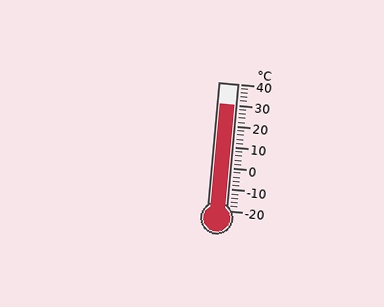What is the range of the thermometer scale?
The thermometer scale ranges from -20°C to 40°C.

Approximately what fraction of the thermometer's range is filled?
The thermometer is filled to approximately 85% of its range.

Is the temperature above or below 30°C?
The temperature is at 30°C.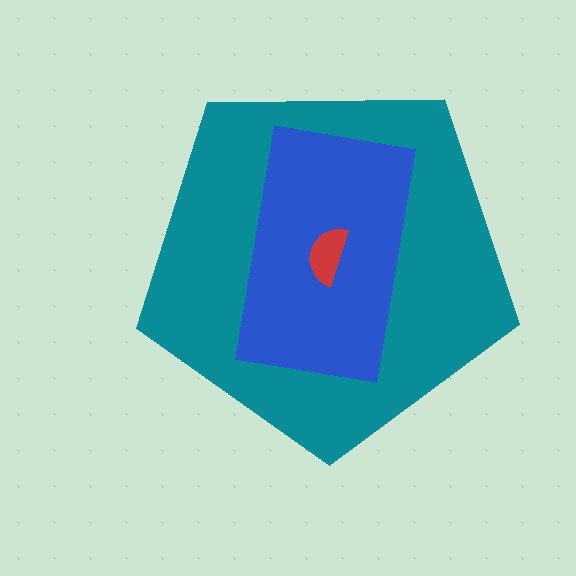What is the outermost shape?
The teal pentagon.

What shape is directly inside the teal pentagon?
The blue rectangle.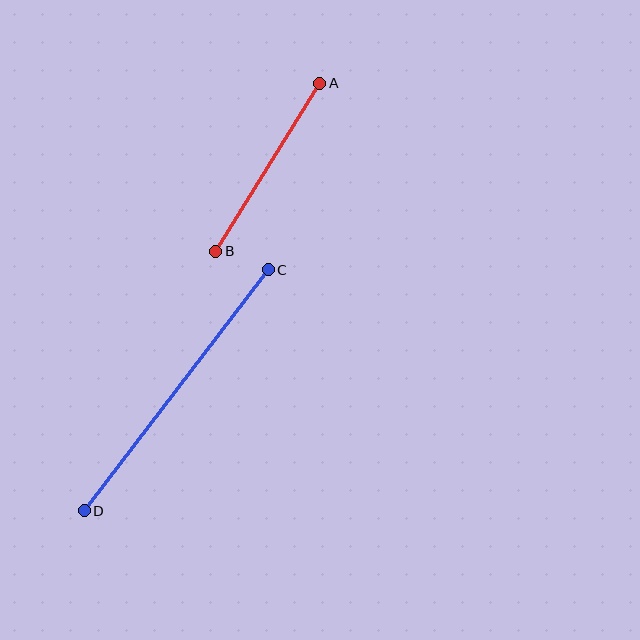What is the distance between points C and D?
The distance is approximately 303 pixels.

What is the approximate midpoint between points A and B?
The midpoint is at approximately (268, 167) pixels.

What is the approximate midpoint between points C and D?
The midpoint is at approximately (176, 390) pixels.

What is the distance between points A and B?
The distance is approximately 198 pixels.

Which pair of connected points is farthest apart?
Points C and D are farthest apart.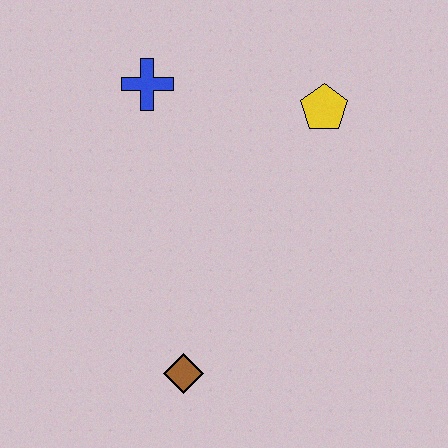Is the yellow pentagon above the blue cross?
No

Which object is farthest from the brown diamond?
The yellow pentagon is farthest from the brown diamond.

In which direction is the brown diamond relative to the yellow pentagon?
The brown diamond is below the yellow pentagon.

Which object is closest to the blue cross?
The yellow pentagon is closest to the blue cross.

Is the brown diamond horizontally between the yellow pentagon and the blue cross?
Yes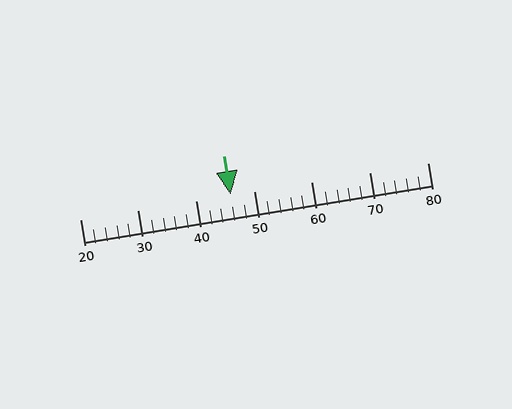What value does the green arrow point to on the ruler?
The green arrow points to approximately 46.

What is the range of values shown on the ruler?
The ruler shows values from 20 to 80.